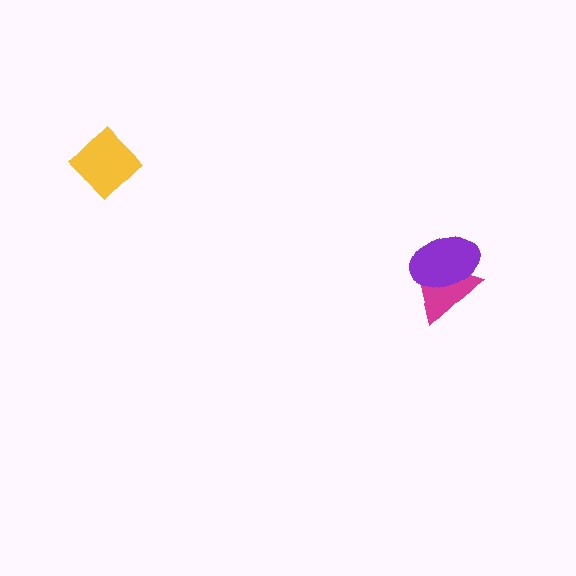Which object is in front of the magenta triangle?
The purple ellipse is in front of the magenta triangle.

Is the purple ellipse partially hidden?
No, no other shape covers it.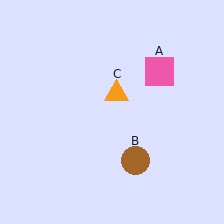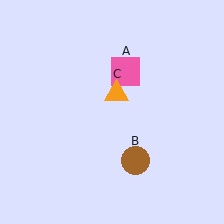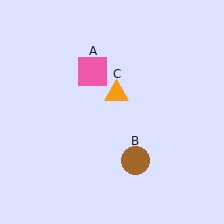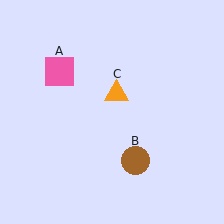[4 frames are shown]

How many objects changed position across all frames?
1 object changed position: pink square (object A).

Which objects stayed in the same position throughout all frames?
Brown circle (object B) and orange triangle (object C) remained stationary.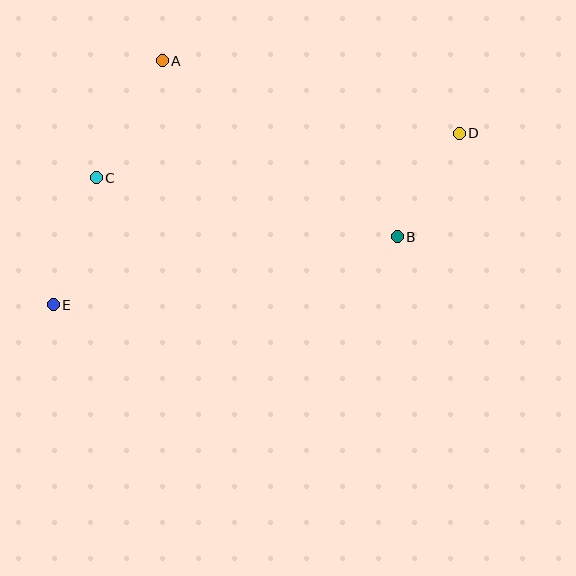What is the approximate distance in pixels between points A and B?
The distance between A and B is approximately 294 pixels.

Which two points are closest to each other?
Points B and D are closest to each other.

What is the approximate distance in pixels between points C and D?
The distance between C and D is approximately 366 pixels.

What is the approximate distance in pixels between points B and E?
The distance between B and E is approximately 351 pixels.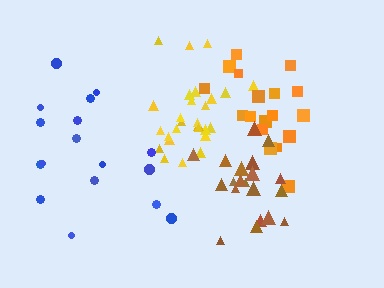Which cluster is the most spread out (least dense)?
Blue.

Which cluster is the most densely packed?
Yellow.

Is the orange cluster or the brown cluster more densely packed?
Orange.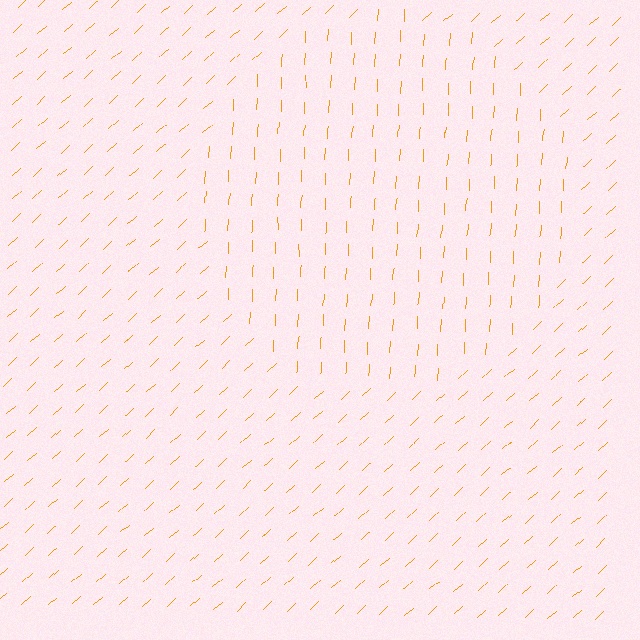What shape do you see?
I see a circle.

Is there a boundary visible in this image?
Yes, there is a texture boundary formed by a change in line orientation.